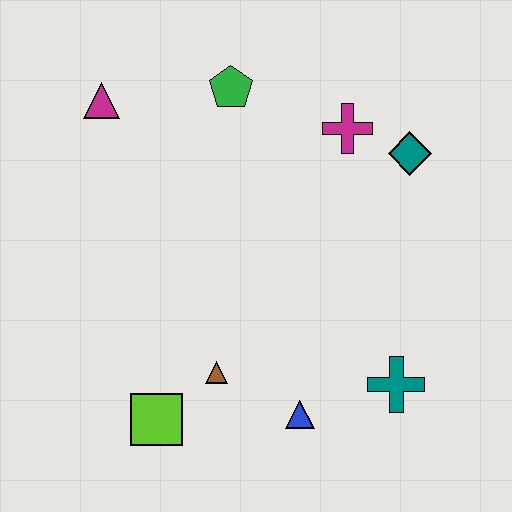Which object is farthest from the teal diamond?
The lime square is farthest from the teal diamond.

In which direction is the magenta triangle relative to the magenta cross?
The magenta triangle is to the left of the magenta cross.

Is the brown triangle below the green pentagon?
Yes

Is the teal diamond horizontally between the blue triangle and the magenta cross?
No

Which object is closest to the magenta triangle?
The green pentagon is closest to the magenta triangle.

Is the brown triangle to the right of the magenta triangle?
Yes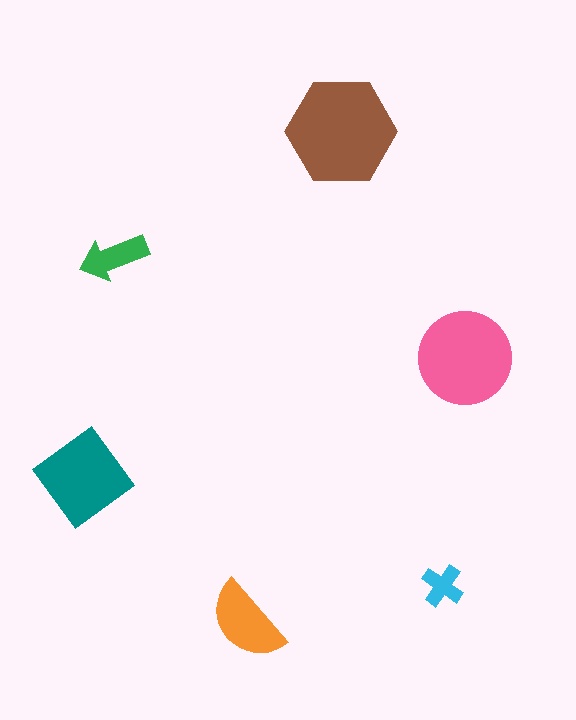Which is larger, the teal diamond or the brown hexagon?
The brown hexagon.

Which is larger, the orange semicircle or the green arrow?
The orange semicircle.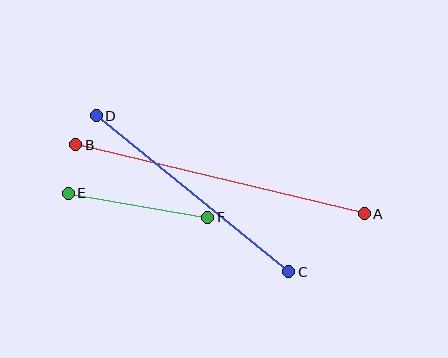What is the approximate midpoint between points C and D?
The midpoint is at approximately (192, 194) pixels.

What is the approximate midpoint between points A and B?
The midpoint is at approximately (220, 179) pixels.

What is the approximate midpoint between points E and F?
The midpoint is at approximately (138, 205) pixels.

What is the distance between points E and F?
The distance is approximately 141 pixels.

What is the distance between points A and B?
The distance is approximately 296 pixels.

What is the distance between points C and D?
The distance is approximately 248 pixels.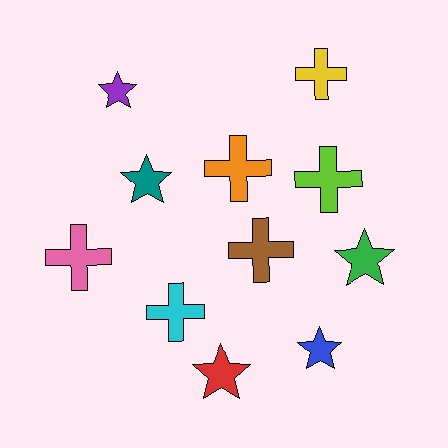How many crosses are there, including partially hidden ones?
There are 6 crosses.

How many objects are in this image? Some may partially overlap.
There are 11 objects.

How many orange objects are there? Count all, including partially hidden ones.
There is 1 orange object.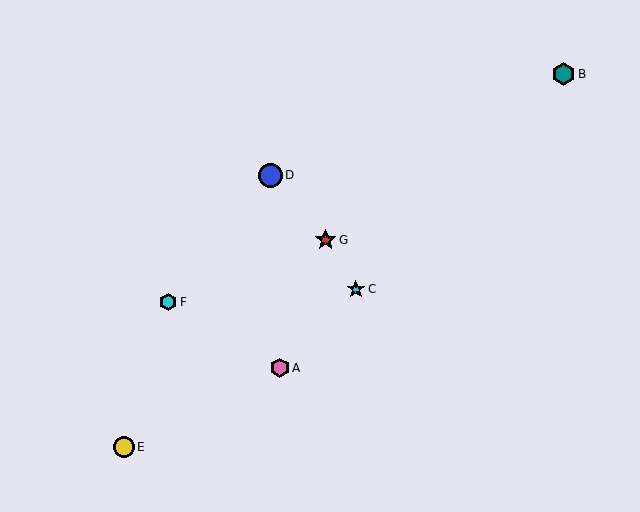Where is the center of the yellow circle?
The center of the yellow circle is at (124, 447).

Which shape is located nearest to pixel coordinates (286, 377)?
The pink hexagon (labeled A) at (280, 368) is nearest to that location.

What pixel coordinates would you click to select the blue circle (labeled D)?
Click at (271, 175) to select the blue circle D.